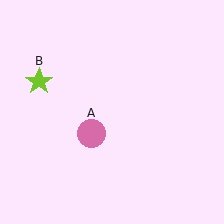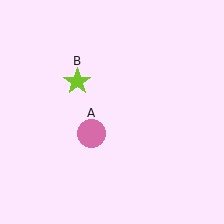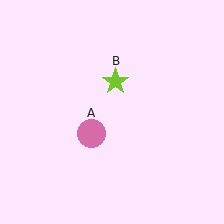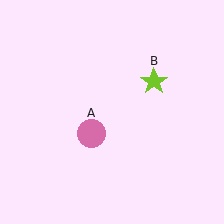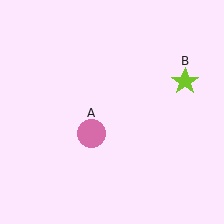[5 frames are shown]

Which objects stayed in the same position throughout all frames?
Pink circle (object A) remained stationary.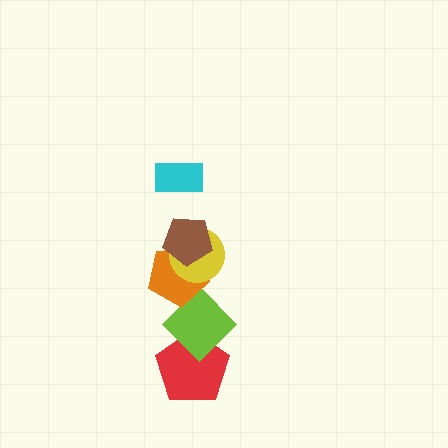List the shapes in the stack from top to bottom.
From top to bottom: the cyan rectangle, the brown pentagon, the yellow circle, the orange pentagon, the lime diamond, the red pentagon.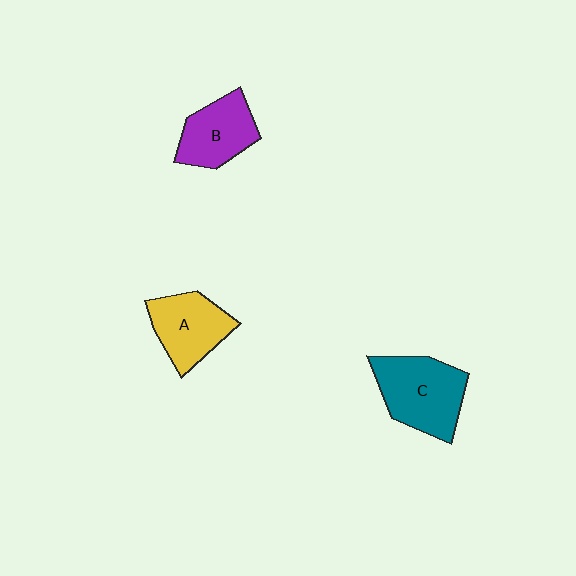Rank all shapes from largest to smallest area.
From largest to smallest: C (teal), A (yellow), B (purple).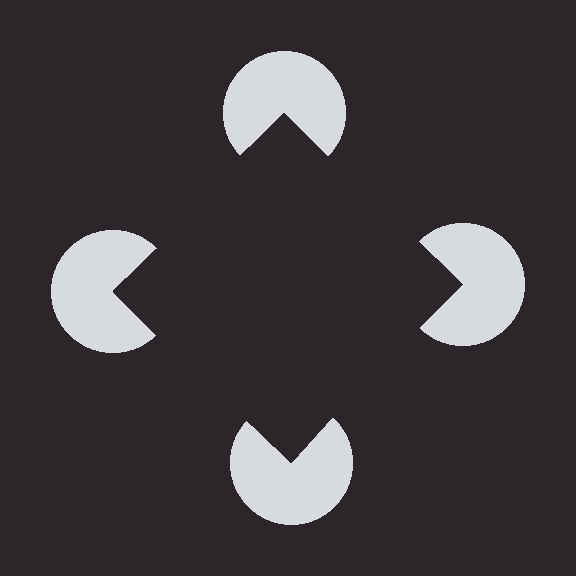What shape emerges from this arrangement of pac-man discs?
An illusory square — its edges are inferred from the aligned wedge cuts in the pac-man discs, not physically drawn.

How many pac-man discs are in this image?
There are 4 — one at each vertex of the illusory square.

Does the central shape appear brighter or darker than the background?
It typically appears slightly darker than the background, even though no actual brightness change is drawn.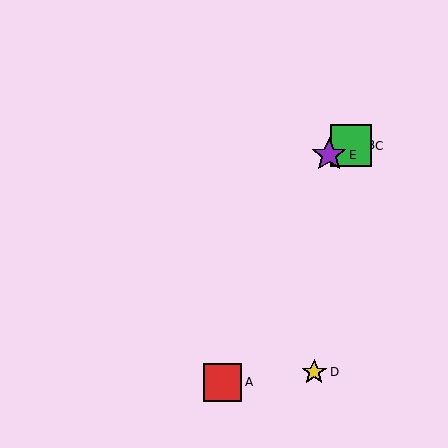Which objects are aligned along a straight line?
Objects B, C, E are aligned along a straight line.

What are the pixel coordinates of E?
Object E is at (329, 155).